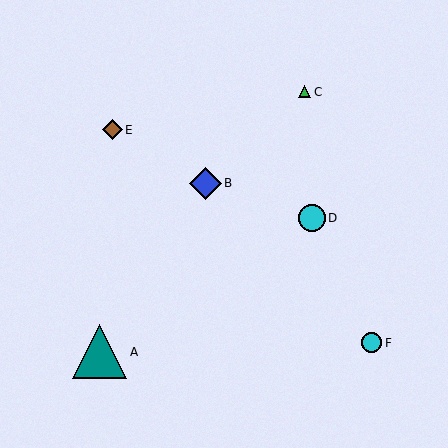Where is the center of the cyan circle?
The center of the cyan circle is at (312, 218).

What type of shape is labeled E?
Shape E is a brown diamond.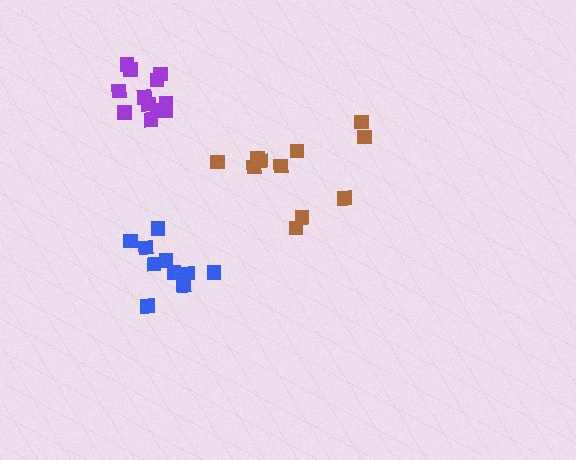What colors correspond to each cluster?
The clusters are colored: brown, purple, blue.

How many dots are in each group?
Group 1: 11 dots, Group 2: 12 dots, Group 3: 10 dots (33 total).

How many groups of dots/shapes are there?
There are 3 groups.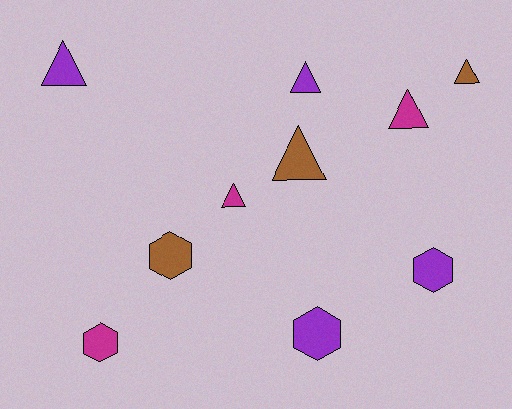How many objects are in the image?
There are 10 objects.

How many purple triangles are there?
There are 2 purple triangles.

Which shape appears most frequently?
Triangle, with 6 objects.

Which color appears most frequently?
Purple, with 4 objects.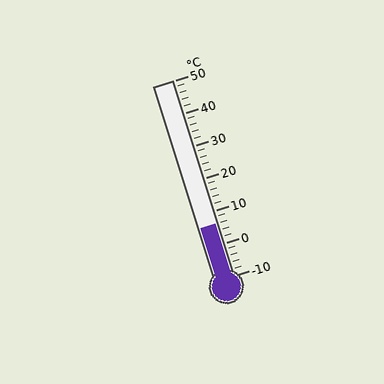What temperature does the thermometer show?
The thermometer shows approximately 6°C.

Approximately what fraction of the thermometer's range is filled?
The thermometer is filled to approximately 25% of its range.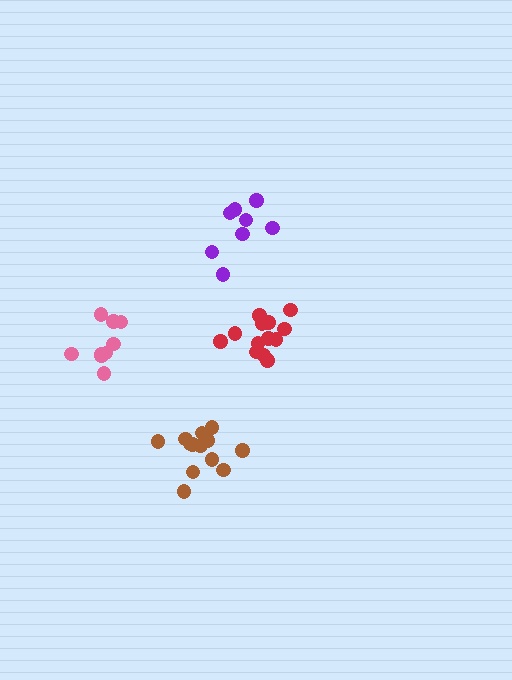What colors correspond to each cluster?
The clusters are colored: brown, pink, red, purple.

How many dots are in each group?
Group 1: 13 dots, Group 2: 9 dots, Group 3: 13 dots, Group 4: 8 dots (43 total).